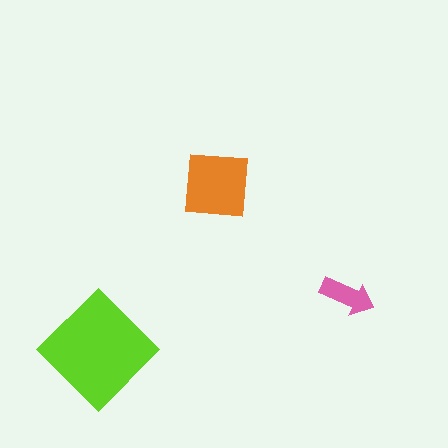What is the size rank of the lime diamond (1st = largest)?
1st.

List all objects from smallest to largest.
The pink arrow, the orange square, the lime diamond.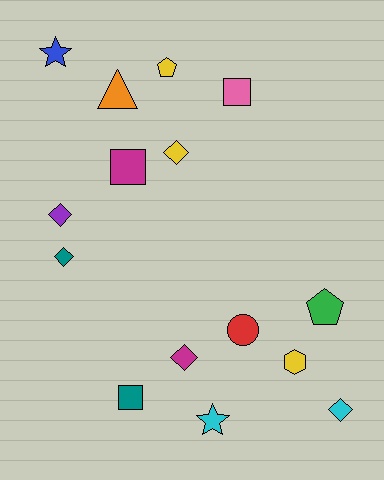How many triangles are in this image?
There is 1 triangle.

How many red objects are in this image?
There is 1 red object.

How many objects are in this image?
There are 15 objects.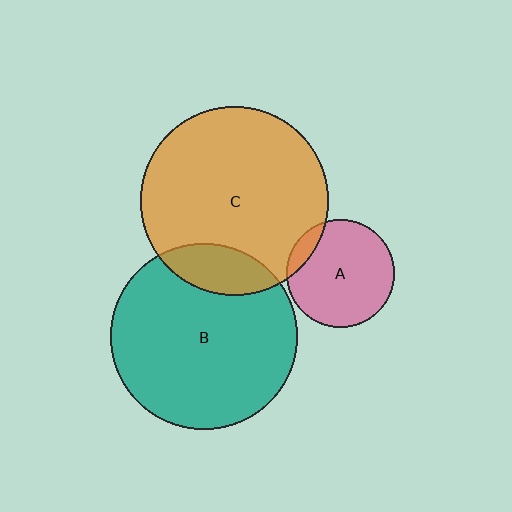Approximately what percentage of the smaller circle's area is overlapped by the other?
Approximately 10%.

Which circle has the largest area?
Circle C (orange).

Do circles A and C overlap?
Yes.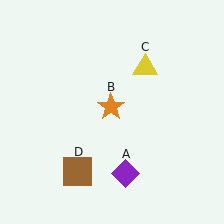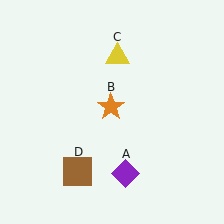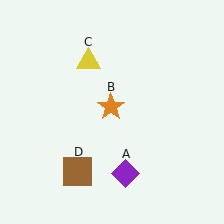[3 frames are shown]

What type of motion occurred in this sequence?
The yellow triangle (object C) rotated counterclockwise around the center of the scene.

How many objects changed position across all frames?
1 object changed position: yellow triangle (object C).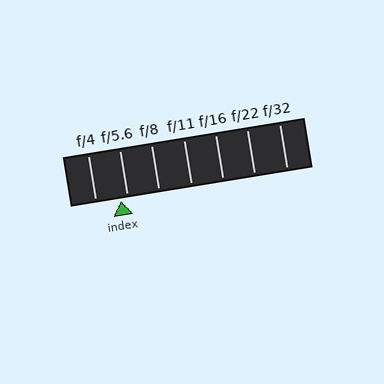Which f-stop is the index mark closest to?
The index mark is closest to f/5.6.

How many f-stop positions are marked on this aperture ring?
There are 7 f-stop positions marked.